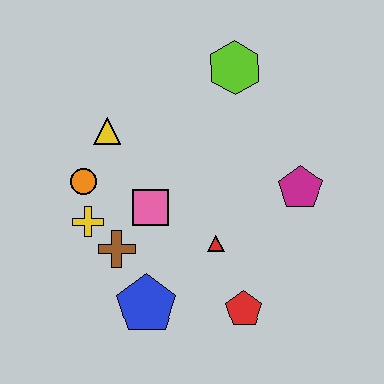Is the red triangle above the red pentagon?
Yes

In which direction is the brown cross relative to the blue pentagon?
The brown cross is above the blue pentagon.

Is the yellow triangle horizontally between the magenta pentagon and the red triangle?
No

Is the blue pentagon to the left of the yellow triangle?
No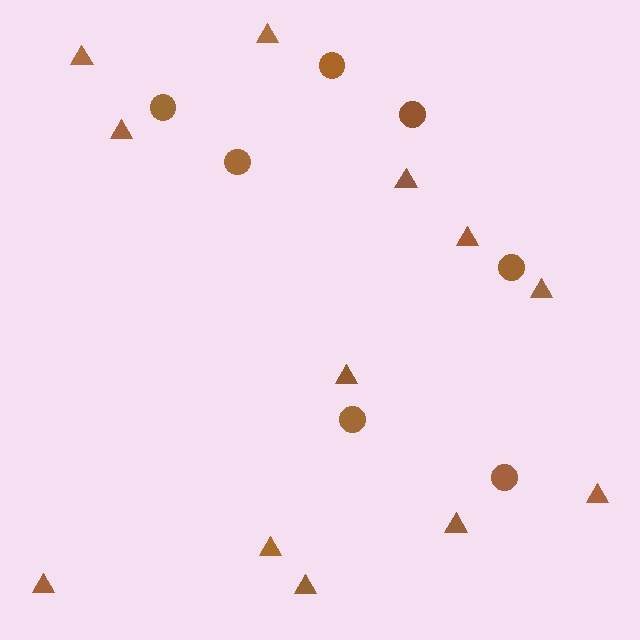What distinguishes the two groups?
There are 2 groups: one group of triangles (12) and one group of circles (7).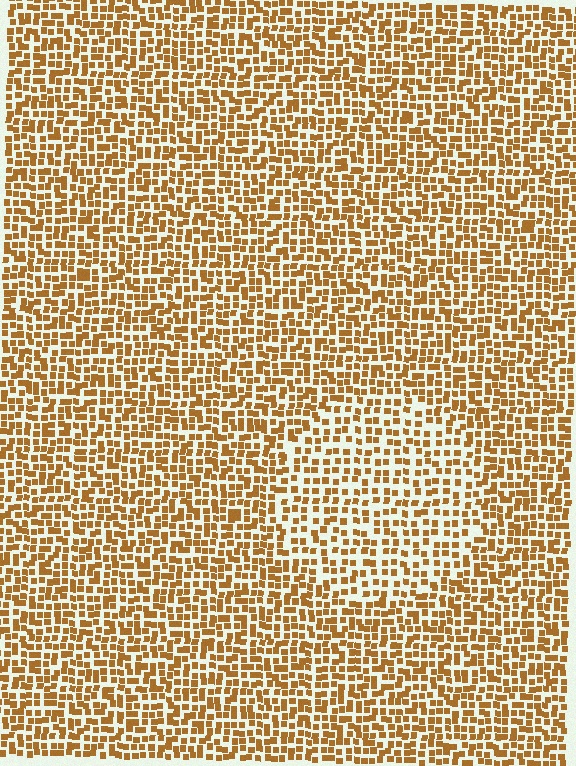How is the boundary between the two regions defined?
The boundary is defined by a change in element density (approximately 1.5x ratio). All elements are the same color, size, and shape.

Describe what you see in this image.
The image contains small brown elements arranged at two different densities. A circle-shaped region is visible where the elements are less densely packed than the surrounding area.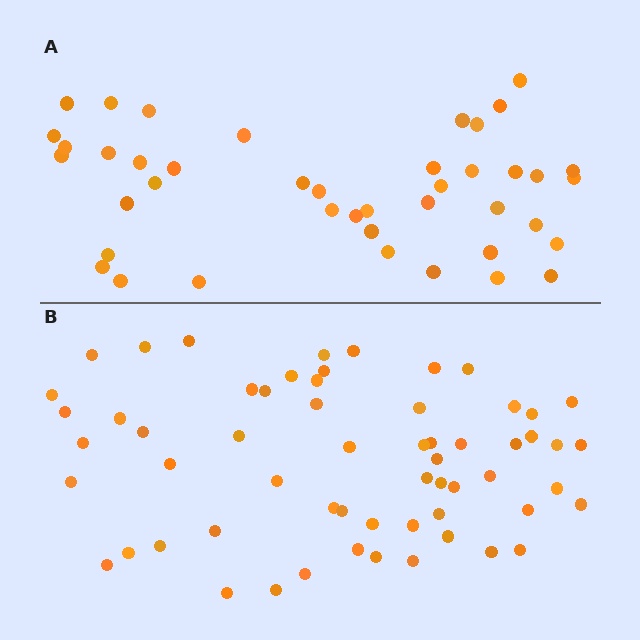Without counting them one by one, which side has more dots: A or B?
Region B (the bottom region) has more dots.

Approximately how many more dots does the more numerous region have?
Region B has approximately 20 more dots than region A.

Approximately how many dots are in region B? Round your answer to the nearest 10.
About 60 dots.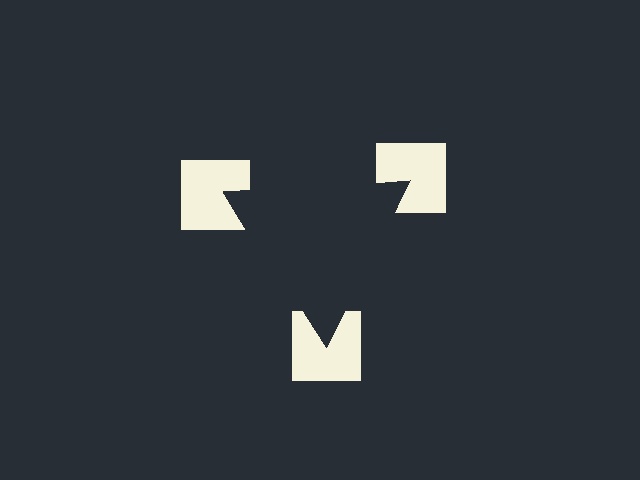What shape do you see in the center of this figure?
An illusory triangle — its edges are inferred from the aligned wedge cuts in the notched squares, not physically drawn.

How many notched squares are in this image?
There are 3 — one at each vertex of the illusory triangle.